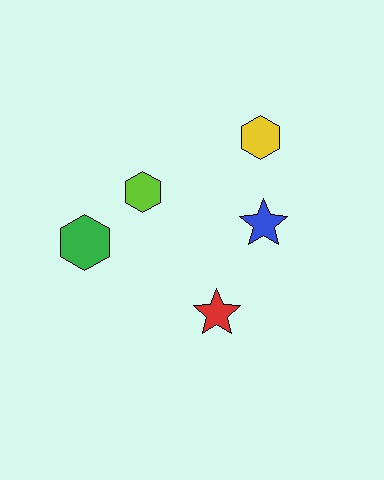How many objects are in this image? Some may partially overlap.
There are 5 objects.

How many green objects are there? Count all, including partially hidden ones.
There is 1 green object.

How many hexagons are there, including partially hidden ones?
There are 3 hexagons.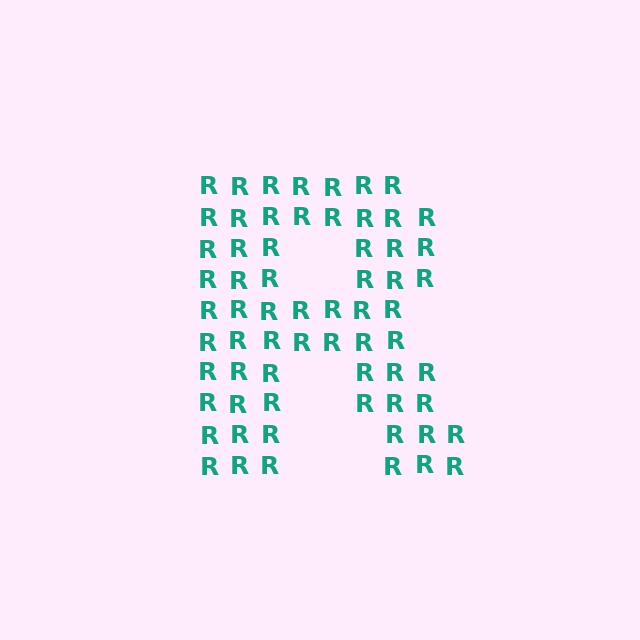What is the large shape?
The large shape is the letter R.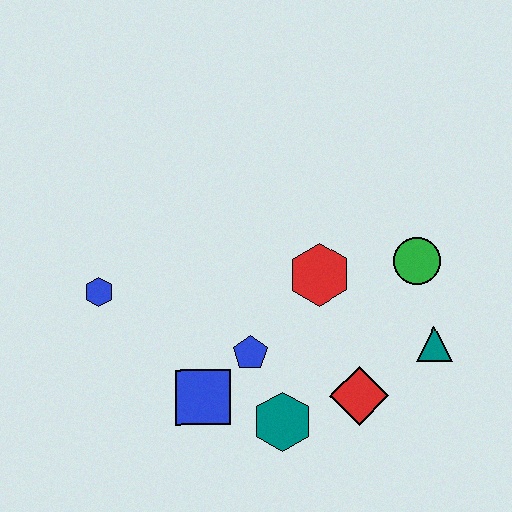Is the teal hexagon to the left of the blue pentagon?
No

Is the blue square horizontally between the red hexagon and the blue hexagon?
Yes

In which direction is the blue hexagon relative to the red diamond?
The blue hexagon is to the left of the red diamond.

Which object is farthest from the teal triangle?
The blue hexagon is farthest from the teal triangle.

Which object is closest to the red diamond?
The teal hexagon is closest to the red diamond.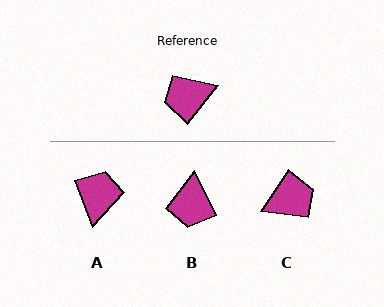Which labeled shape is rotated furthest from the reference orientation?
C, about 174 degrees away.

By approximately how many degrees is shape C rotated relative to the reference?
Approximately 174 degrees clockwise.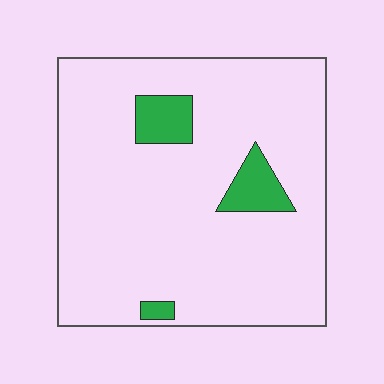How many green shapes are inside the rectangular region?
3.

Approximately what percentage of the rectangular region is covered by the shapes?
Approximately 10%.